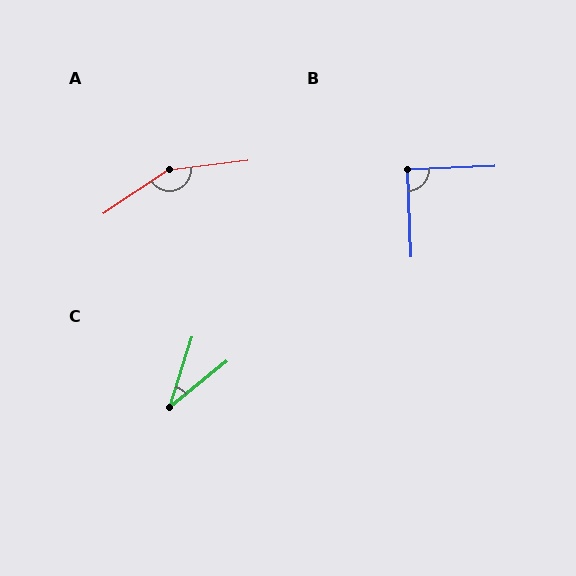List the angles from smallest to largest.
C (33°), B (90°), A (153°).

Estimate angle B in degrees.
Approximately 90 degrees.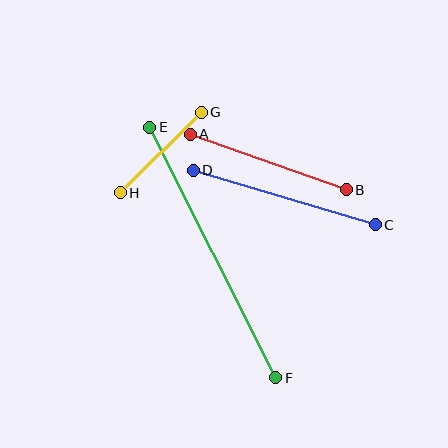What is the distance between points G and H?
The distance is approximately 114 pixels.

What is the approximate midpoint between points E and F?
The midpoint is at approximately (213, 252) pixels.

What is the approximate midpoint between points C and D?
The midpoint is at approximately (284, 197) pixels.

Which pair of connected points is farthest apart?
Points E and F are farthest apart.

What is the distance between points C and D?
The distance is approximately 190 pixels.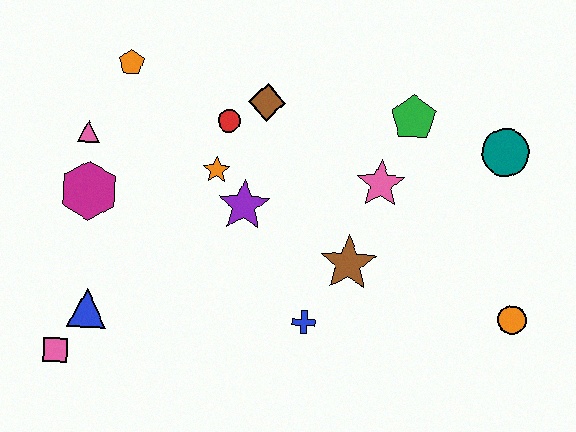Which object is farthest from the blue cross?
The orange pentagon is farthest from the blue cross.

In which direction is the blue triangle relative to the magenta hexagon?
The blue triangle is below the magenta hexagon.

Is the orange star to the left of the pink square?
No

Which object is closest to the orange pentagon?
The pink triangle is closest to the orange pentagon.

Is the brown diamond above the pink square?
Yes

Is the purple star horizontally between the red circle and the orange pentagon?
No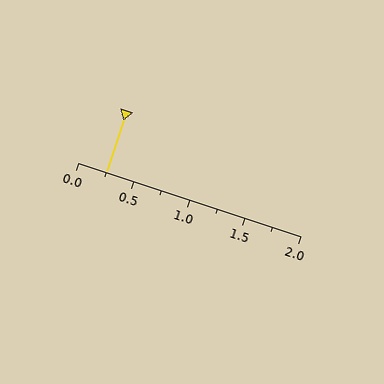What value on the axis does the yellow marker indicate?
The marker indicates approximately 0.25.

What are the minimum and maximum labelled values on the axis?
The axis runs from 0.0 to 2.0.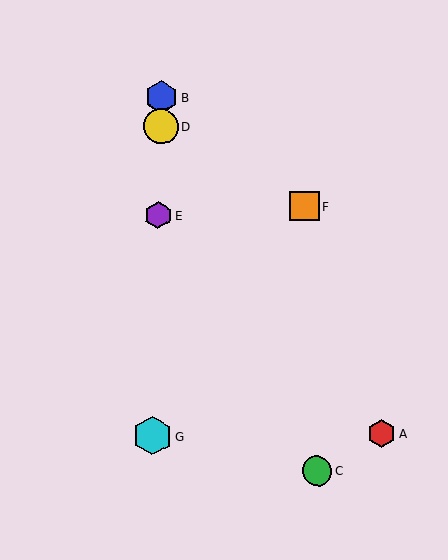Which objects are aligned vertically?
Objects B, D, E, G are aligned vertically.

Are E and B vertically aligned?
Yes, both are at x≈158.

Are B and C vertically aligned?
No, B is at x≈161 and C is at x≈317.